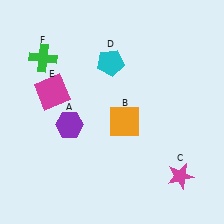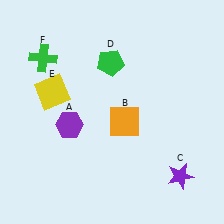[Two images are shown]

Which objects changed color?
C changed from magenta to purple. D changed from cyan to green. E changed from magenta to yellow.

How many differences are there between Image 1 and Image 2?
There are 3 differences between the two images.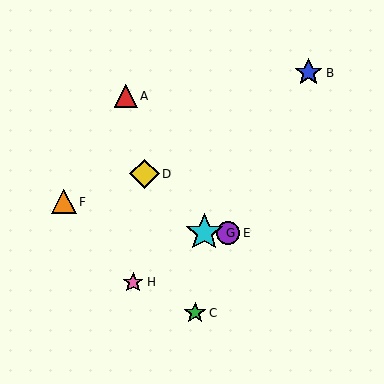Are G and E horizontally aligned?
Yes, both are at y≈233.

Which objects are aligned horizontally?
Objects E, G are aligned horizontally.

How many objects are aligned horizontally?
2 objects (E, G) are aligned horizontally.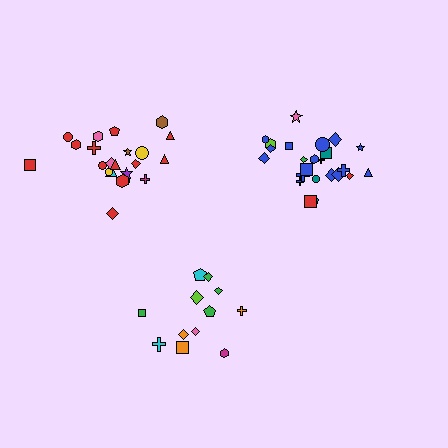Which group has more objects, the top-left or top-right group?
The top-right group.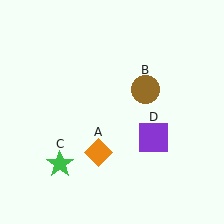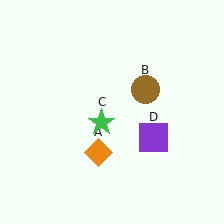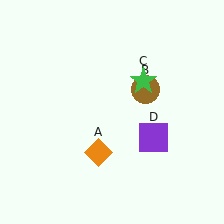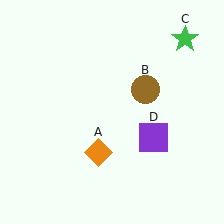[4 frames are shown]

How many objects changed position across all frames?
1 object changed position: green star (object C).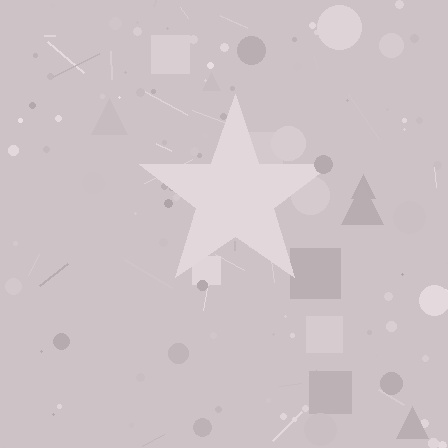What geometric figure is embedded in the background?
A star is embedded in the background.